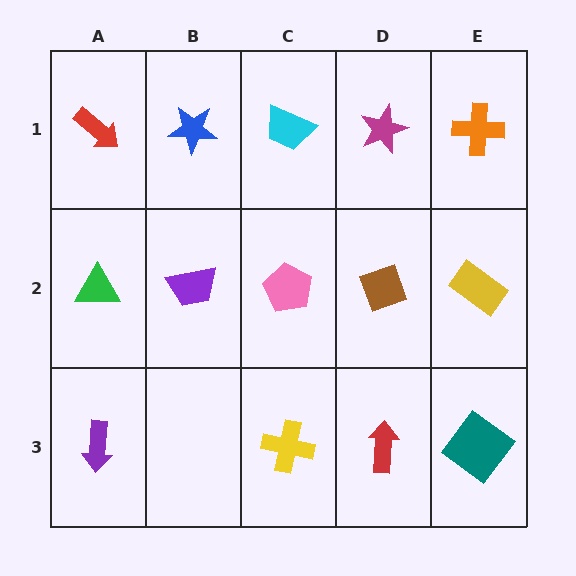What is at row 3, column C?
A yellow cross.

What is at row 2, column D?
A brown diamond.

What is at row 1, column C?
A cyan trapezoid.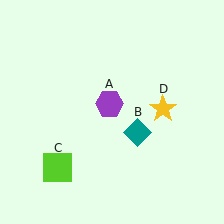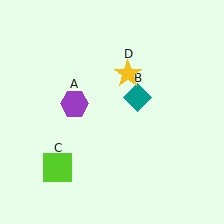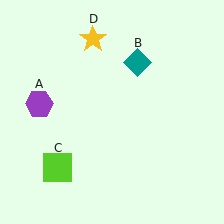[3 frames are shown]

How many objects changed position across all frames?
3 objects changed position: purple hexagon (object A), teal diamond (object B), yellow star (object D).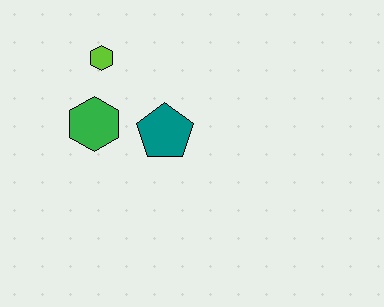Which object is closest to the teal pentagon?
The green hexagon is closest to the teal pentagon.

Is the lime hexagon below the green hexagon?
No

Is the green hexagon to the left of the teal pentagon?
Yes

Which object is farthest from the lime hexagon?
The teal pentagon is farthest from the lime hexagon.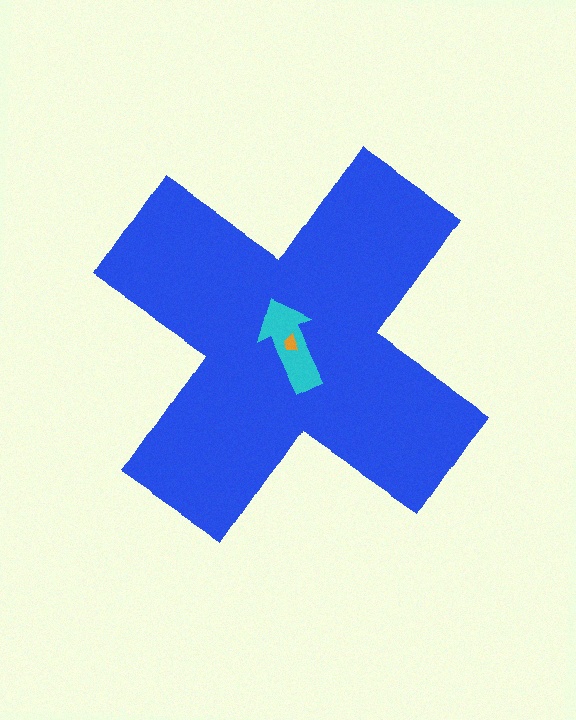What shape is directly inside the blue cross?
The cyan arrow.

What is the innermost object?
The orange trapezoid.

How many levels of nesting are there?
3.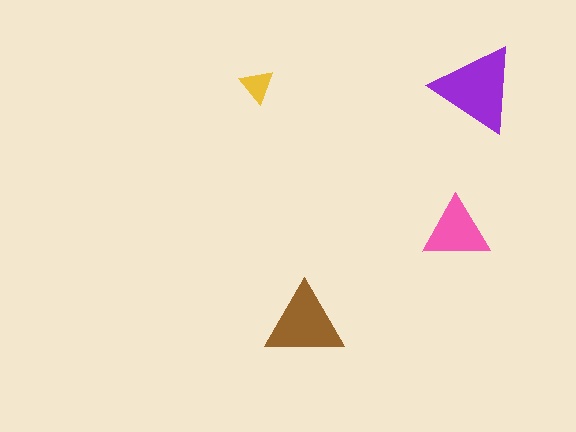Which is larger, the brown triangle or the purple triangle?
The purple one.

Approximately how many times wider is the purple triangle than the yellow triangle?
About 2.5 times wider.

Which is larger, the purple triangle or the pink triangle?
The purple one.